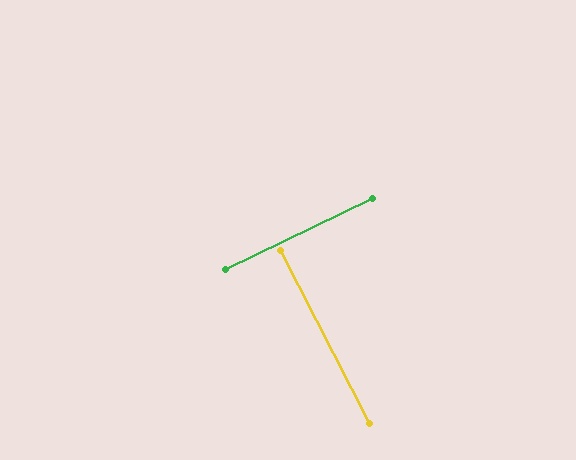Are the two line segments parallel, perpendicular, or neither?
Perpendicular — they meet at approximately 89°.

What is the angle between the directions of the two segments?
Approximately 89 degrees.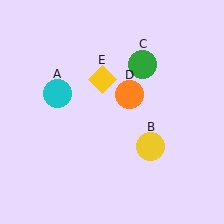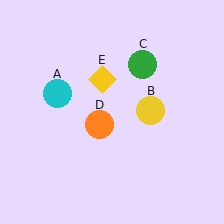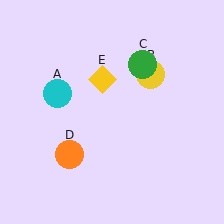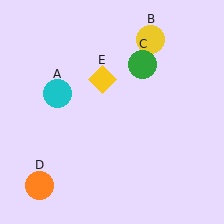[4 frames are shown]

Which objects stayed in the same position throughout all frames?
Cyan circle (object A) and green circle (object C) and yellow diamond (object E) remained stationary.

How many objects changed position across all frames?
2 objects changed position: yellow circle (object B), orange circle (object D).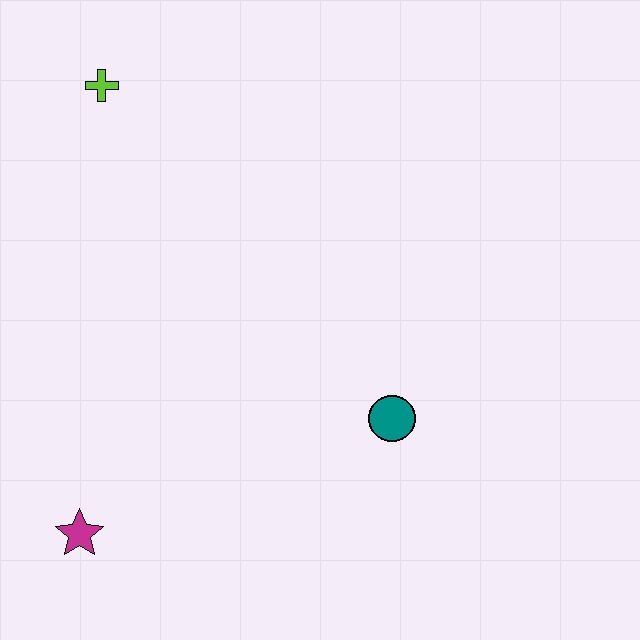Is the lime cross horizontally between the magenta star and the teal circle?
Yes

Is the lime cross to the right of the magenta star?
Yes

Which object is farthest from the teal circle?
The lime cross is farthest from the teal circle.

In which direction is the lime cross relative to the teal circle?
The lime cross is above the teal circle.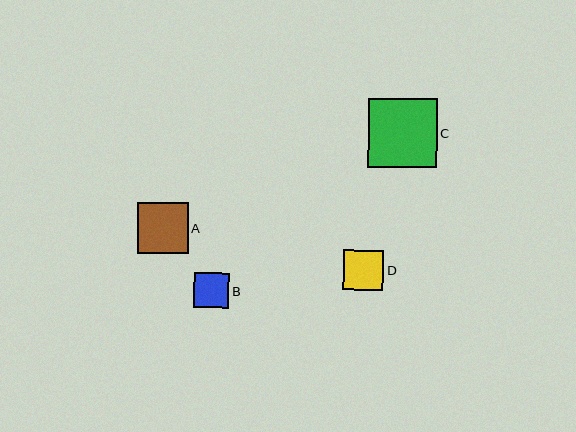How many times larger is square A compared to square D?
Square A is approximately 1.3 times the size of square D.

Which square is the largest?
Square C is the largest with a size of approximately 69 pixels.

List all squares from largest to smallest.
From largest to smallest: C, A, D, B.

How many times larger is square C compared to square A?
Square C is approximately 1.4 times the size of square A.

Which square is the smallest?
Square B is the smallest with a size of approximately 35 pixels.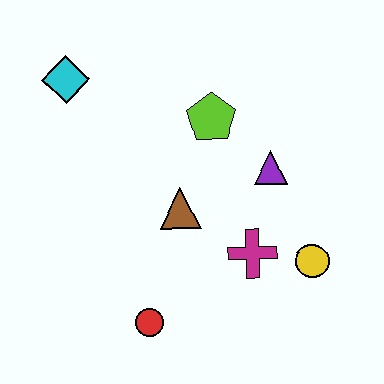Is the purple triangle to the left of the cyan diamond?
No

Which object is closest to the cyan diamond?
The lime pentagon is closest to the cyan diamond.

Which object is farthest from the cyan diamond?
The yellow circle is farthest from the cyan diamond.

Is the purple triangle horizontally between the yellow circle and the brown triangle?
Yes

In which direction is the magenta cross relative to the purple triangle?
The magenta cross is below the purple triangle.